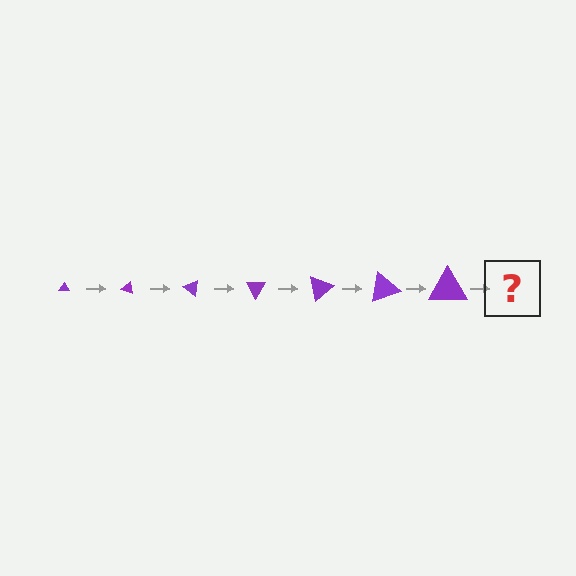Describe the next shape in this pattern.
It should be a triangle, larger than the previous one and rotated 140 degrees from the start.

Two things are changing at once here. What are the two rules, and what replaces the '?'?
The two rules are that the triangle grows larger each step and it rotates 20 degrees each step. The '?' should be a triangle, larger than the previous one and rotated 140 degrees from the start.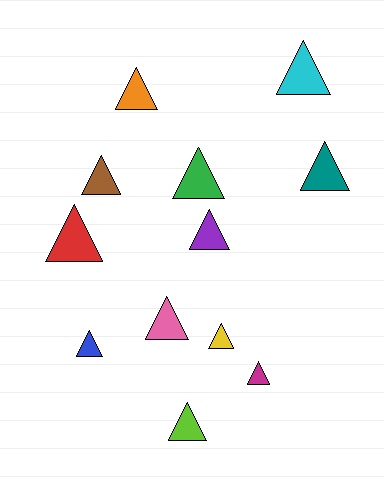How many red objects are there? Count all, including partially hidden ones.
There is 1 red object.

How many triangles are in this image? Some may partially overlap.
There are 12 triangles.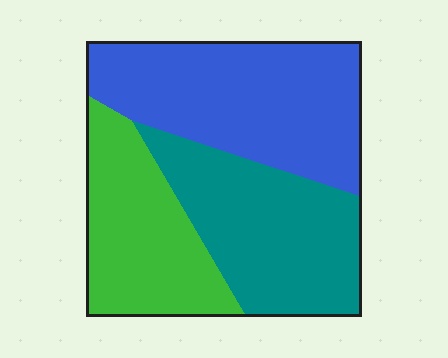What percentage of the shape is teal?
Teal takes up between a quarter and a half of the shape.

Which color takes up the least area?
Green, at roughly 25%.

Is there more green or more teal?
Teal.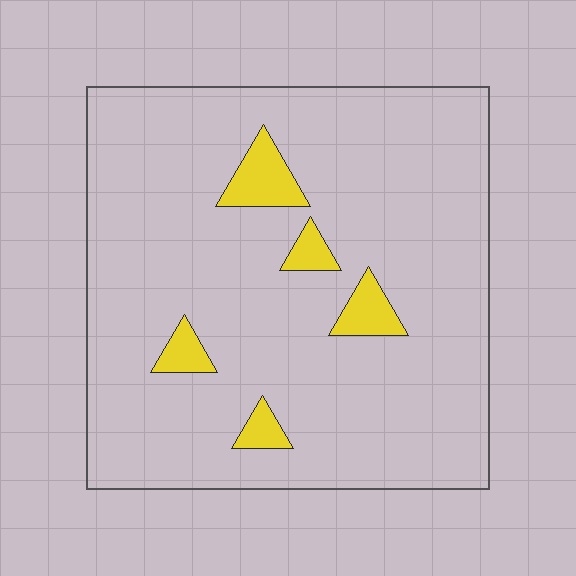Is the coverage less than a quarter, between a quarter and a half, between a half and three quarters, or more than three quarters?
Less than a quarter.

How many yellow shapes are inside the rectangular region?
5.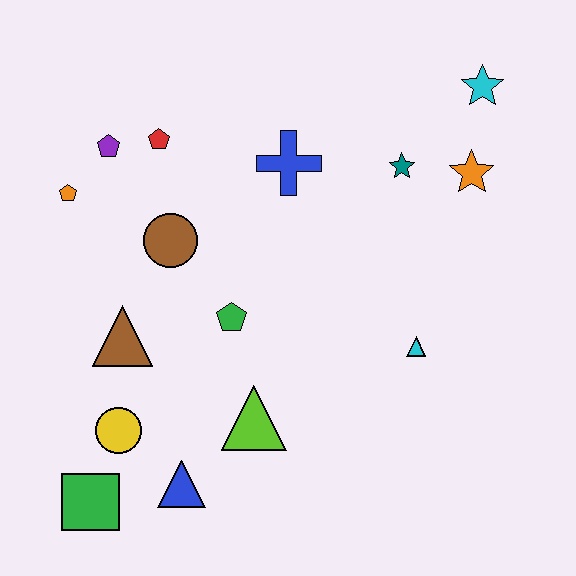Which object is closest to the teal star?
The orange star is closest to the teal star.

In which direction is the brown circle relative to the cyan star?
The brown circle is to the left of the cyan star.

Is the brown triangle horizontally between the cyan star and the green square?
Yes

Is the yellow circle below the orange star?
Yes